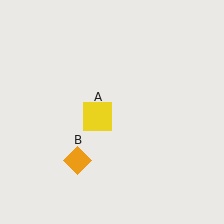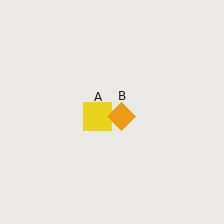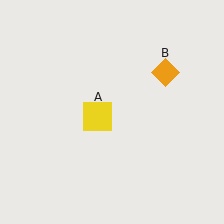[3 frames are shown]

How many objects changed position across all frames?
1 object changed position: orange diamond (object B).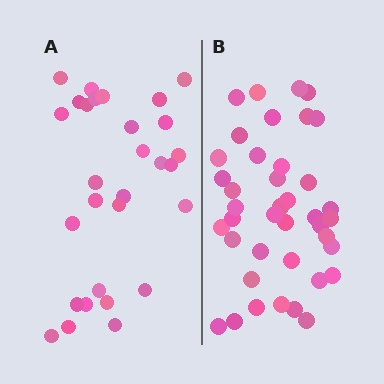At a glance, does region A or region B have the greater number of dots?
Region B (the right region) has more dots.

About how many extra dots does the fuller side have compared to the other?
Region B has roughly 12 or so more dots than region A.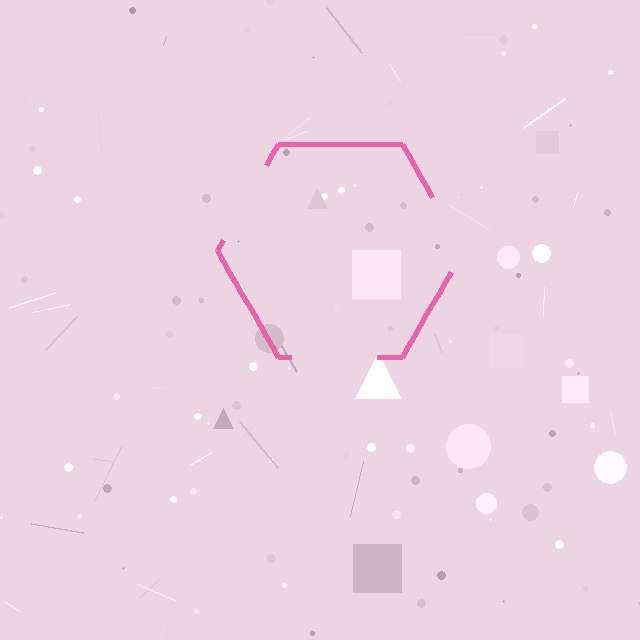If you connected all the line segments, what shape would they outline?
They would outline a hexagon.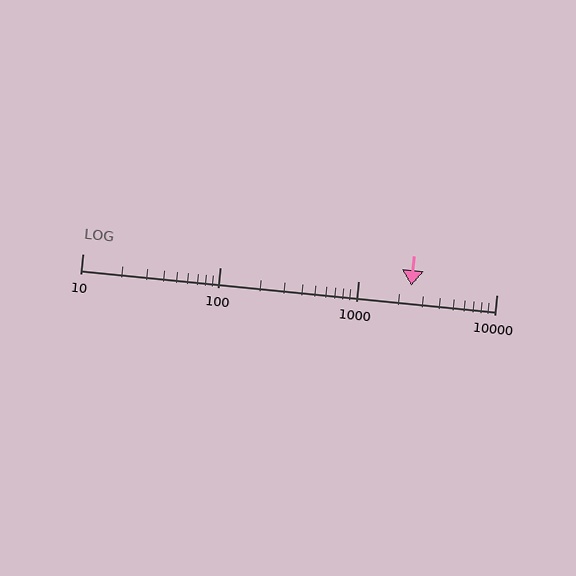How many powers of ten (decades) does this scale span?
The scale spans 3 decades, from 10 to 10000.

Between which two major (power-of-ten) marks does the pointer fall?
The pointer is between 1000 and 10000.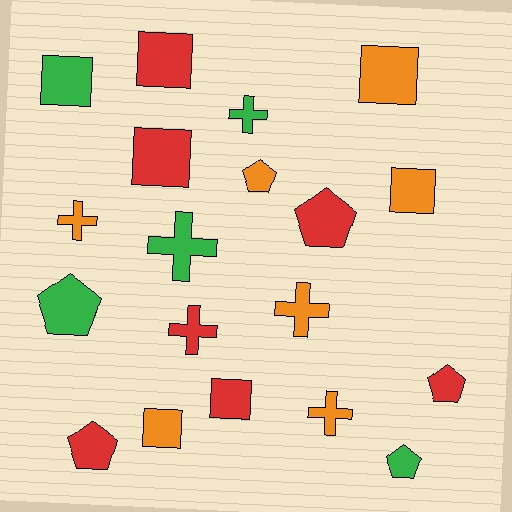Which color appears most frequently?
Red, with 7 objects.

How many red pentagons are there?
There are 3 red pentagons.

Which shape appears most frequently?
Square, with 7 objects.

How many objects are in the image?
There are 19 objects.